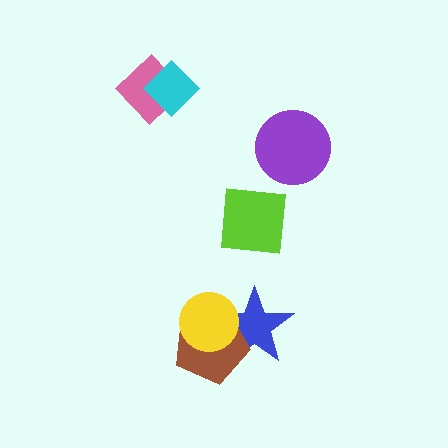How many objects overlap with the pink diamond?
1 object overlaps with the pink diamond.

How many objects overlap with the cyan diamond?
1 object overlaps with the cyan diamond.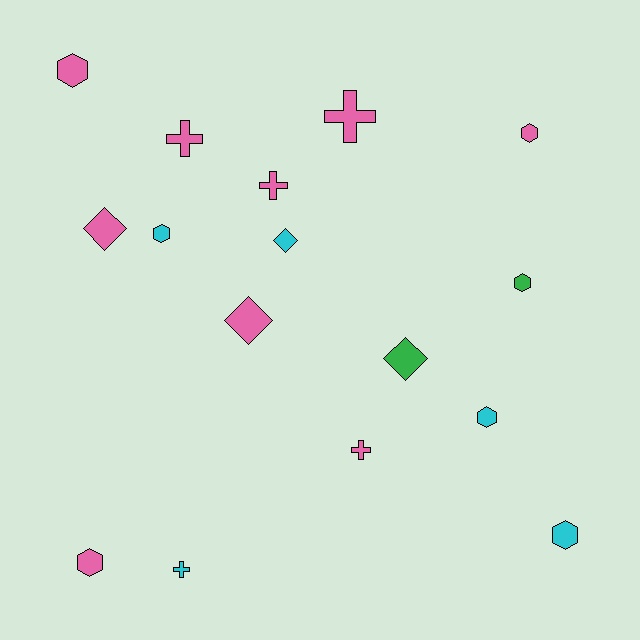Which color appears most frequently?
Pink, with 9 objects.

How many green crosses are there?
There are no green crosses.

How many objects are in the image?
There are 16 objects.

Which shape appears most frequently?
Hexagon, with 7 objects.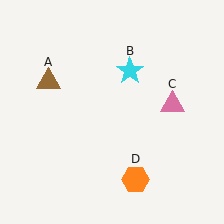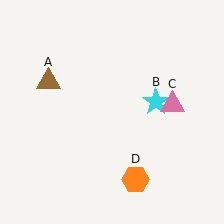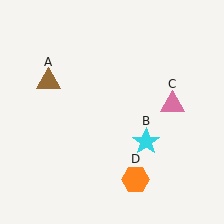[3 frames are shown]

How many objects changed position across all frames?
1 object changed position: cyan star (object B).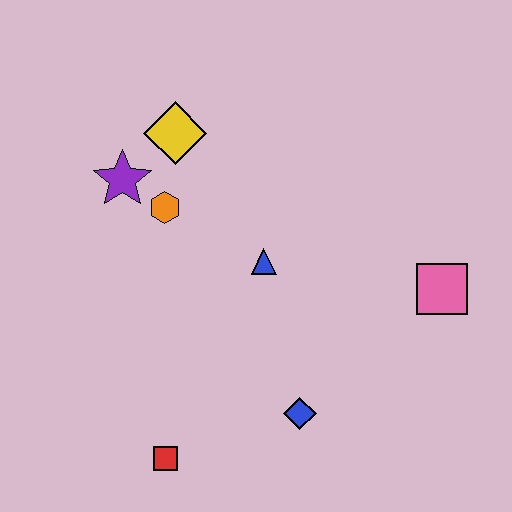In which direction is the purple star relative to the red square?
The purple star is above the red square.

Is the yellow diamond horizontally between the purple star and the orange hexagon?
No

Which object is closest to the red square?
The blue diamond is closest to the red square.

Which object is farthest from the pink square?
The purple star is farthest from the pink square.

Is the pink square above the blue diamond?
Yes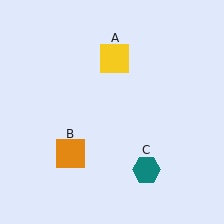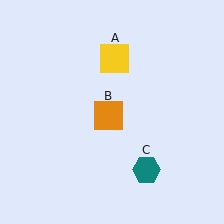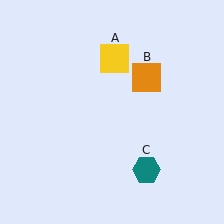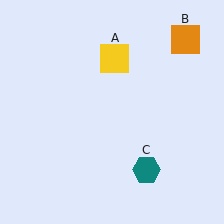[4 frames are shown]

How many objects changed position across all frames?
1 object changed position: orange square (object B).